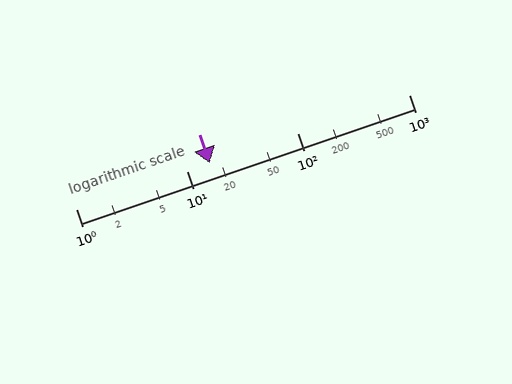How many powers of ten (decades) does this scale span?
The scale spans 3 decades, from 1 to 1000.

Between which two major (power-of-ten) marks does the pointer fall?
The pointer is between 10 and 100.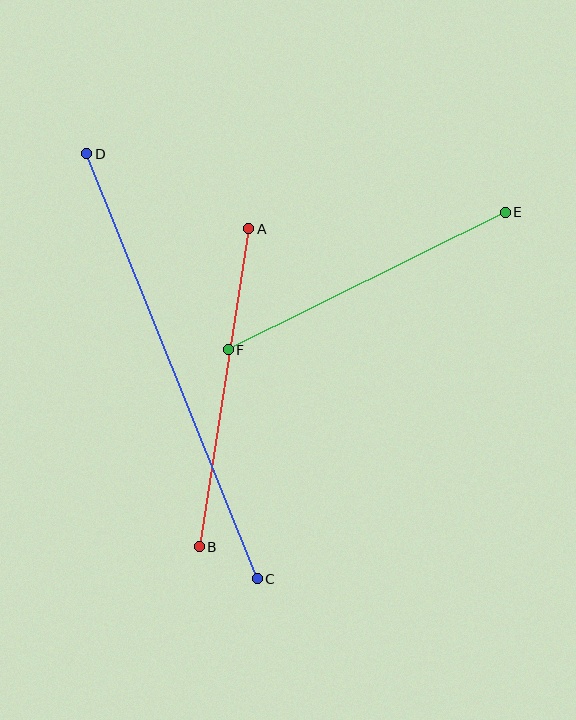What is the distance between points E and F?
The distance is approximately 309 pixels.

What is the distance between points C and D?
The distance is approximately 458 pixels.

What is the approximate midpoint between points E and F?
The midpoint is at approximately (367, 281) pixels.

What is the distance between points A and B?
The distance is approximately 322 pixels.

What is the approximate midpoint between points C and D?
The midpoint is at approximately (172, 366) pixels.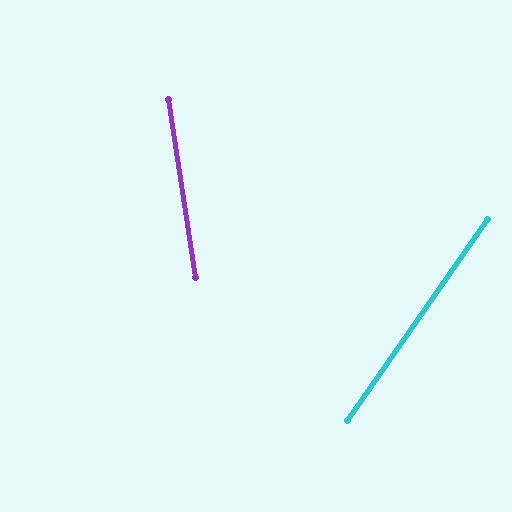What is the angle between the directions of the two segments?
Approximately 44 degrees.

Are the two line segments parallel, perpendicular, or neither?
Neither parallel nor perpendicular — they differ by about 44°.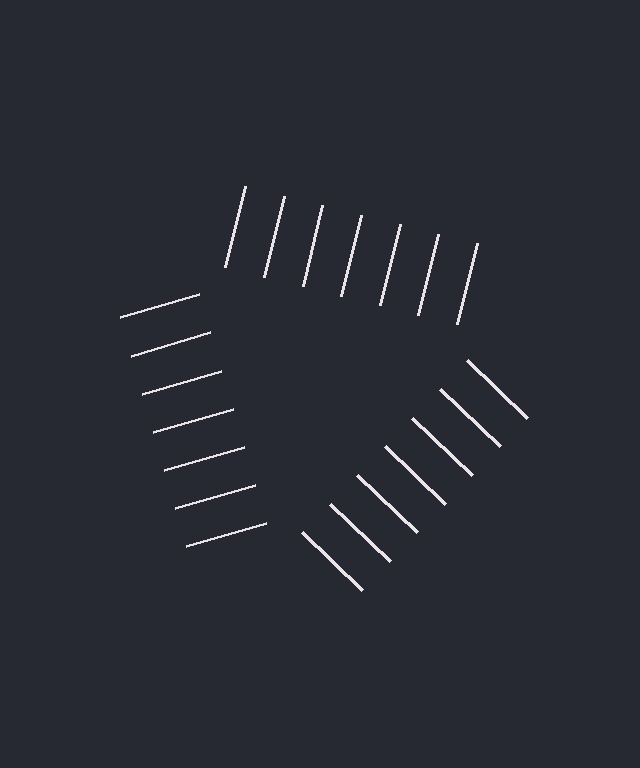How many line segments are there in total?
21 — 7 along each of the 3 edges.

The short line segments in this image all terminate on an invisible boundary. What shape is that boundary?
An illusory triangle — the line segments terminate on its edges but no continuous stroke is drawn.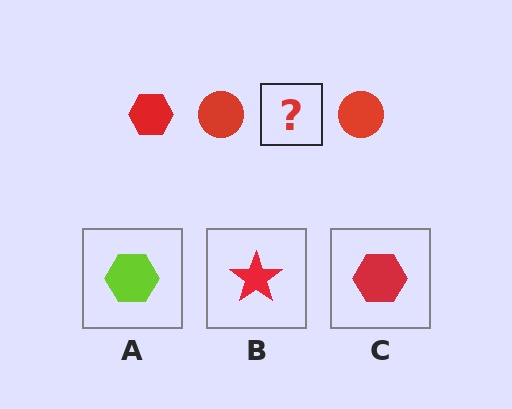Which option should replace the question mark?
Option C.